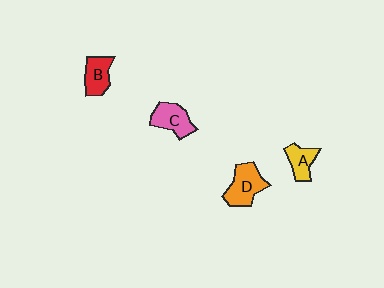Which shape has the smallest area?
Shape A (yellow).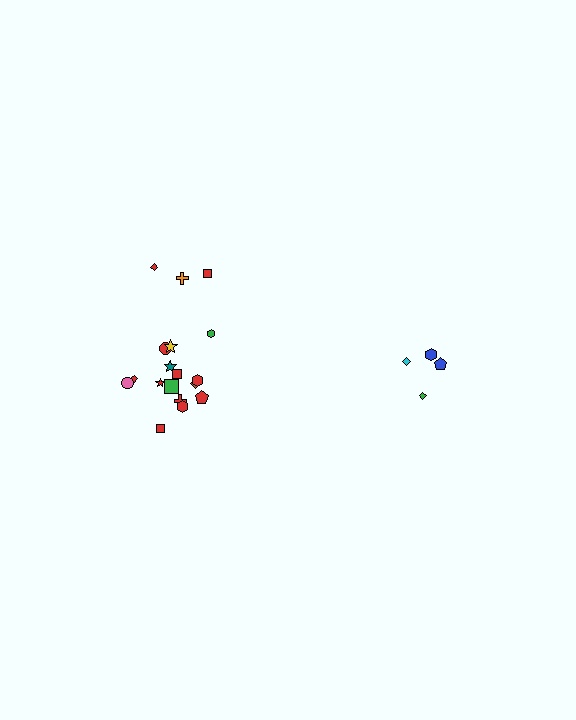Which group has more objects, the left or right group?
The left group.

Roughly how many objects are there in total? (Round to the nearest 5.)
Roughly 20 objects in total.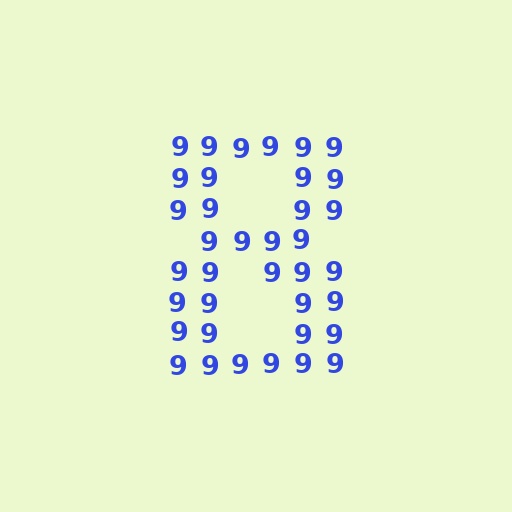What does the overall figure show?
The overall figure shows the digit 8.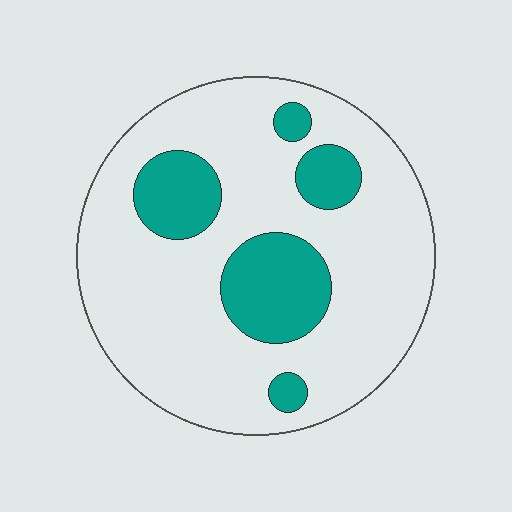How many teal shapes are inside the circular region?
5.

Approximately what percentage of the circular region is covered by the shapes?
Approximately 20%.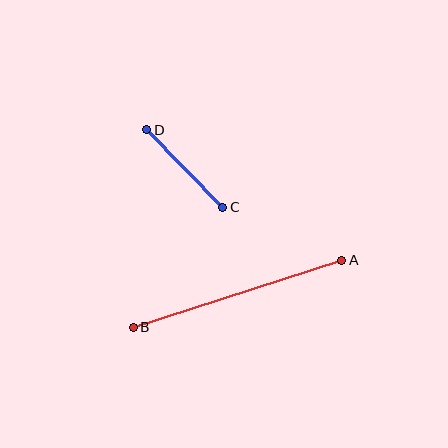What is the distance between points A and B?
The distance is approximately 219 pixels.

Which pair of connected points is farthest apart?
Points A and B are farthest apart.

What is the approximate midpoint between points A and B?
The midpoint is at approximately (237, 294) pixels.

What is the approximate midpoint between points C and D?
The midpoint is at approximately (185, 169) pixels.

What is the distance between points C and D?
The distance is approximately 108 pixels.